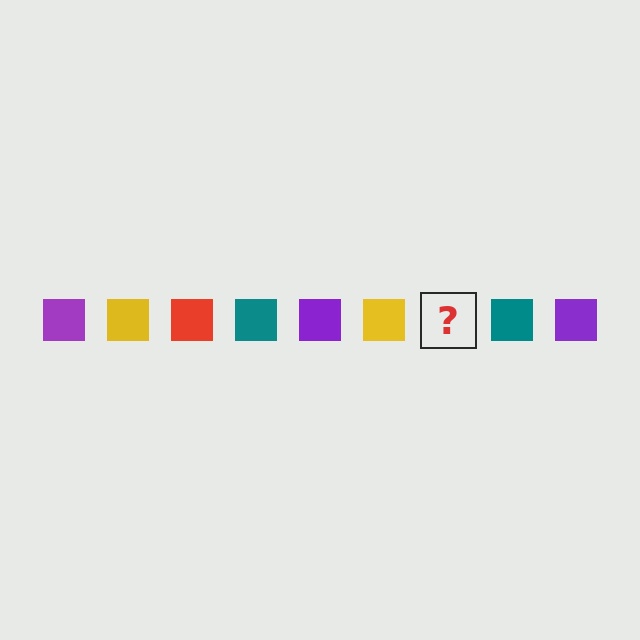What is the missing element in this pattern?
The missing element is a red square.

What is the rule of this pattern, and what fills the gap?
The rule is that the pattern cycles through purple, yellow, red, teal squares. The gap should be filled with a red square.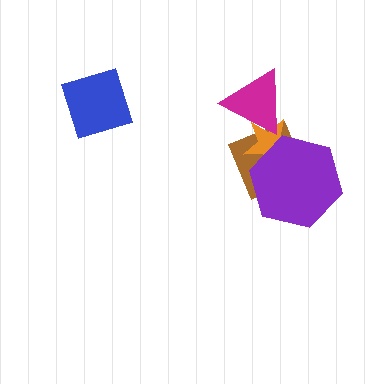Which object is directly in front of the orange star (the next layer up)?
The magenta triangle is directly in front of the orange star.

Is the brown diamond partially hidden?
Yes, it is partially covered by another shape.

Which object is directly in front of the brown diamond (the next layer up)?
The orange star is directly in front of the brown diamond.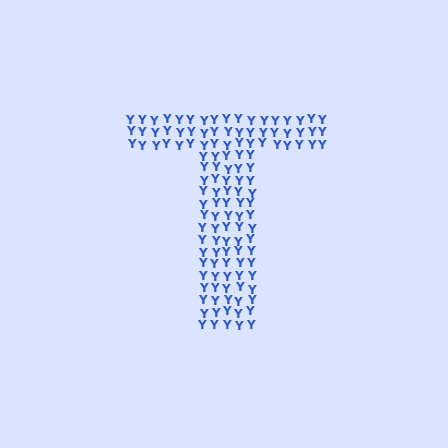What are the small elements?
The small elements are letter Y's.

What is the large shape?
The large shape is the letter T.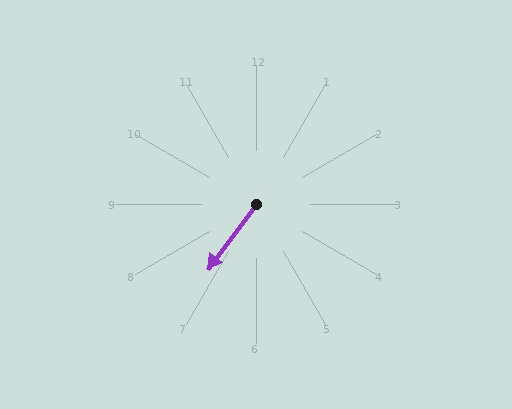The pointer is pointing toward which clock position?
Roughly 7 o'clock.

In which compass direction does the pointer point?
Southwest.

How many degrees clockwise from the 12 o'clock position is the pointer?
Approximately 217 degrees.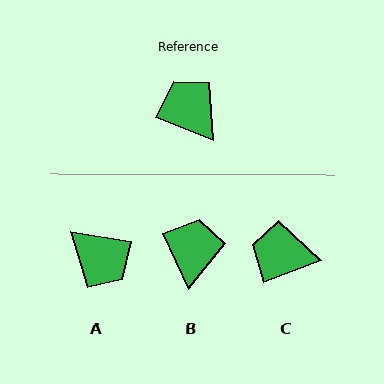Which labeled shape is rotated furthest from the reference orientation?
A, about 166 degrees away.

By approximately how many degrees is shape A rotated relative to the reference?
Approximately 166 degrees clockwise.